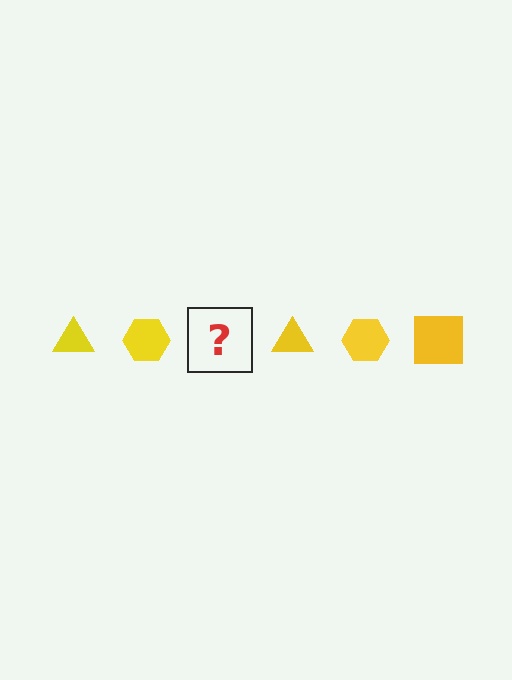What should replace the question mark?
The question mark should be replaced with a yellow square.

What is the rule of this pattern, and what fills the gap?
The rule is that the pattern cycles through triangle, hexagon, square shapes in yellow. The gap should be filled with a yellow square.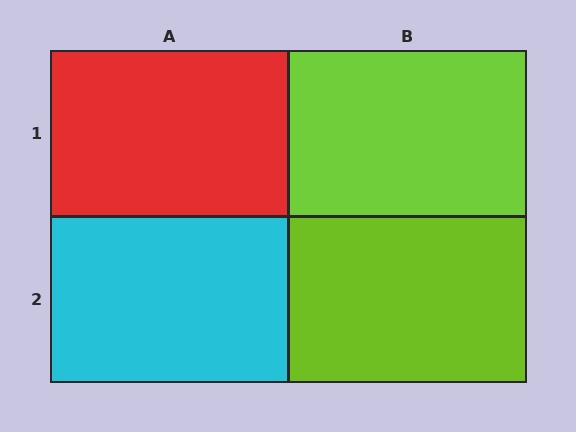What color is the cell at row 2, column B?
Lime.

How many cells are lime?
2 cells are lime.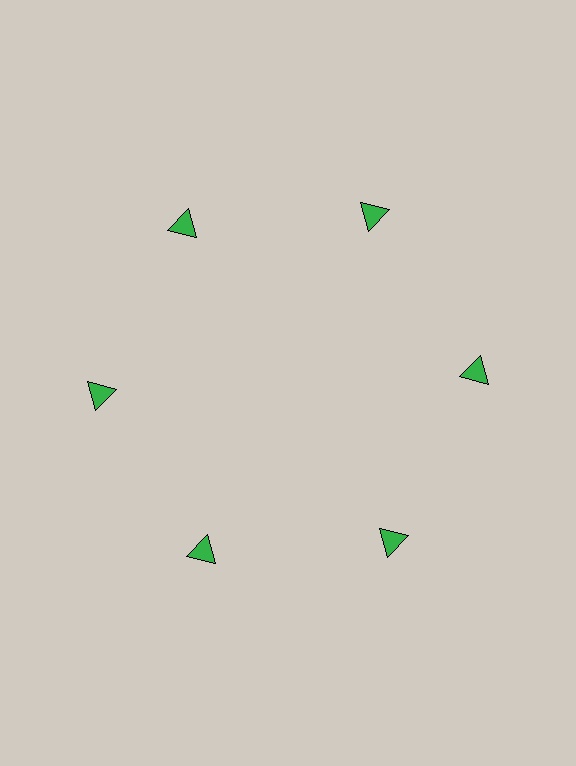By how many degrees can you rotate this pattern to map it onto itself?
The pattern maps onto itself every 60 degrees of rotation.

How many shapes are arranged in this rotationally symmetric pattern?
There are 6 shapes, arranged in 6 groups of 1.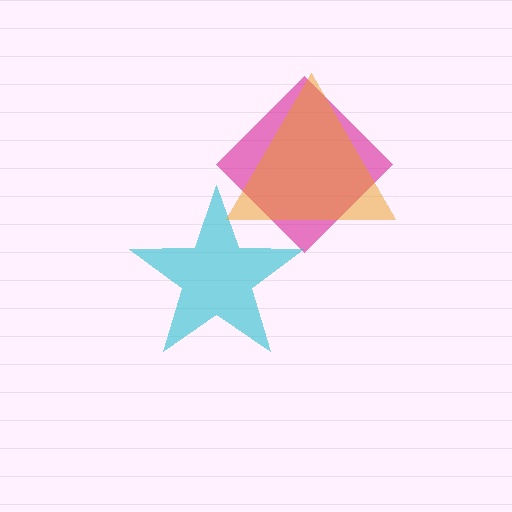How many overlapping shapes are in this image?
There are 3 overlapping shapes in the image.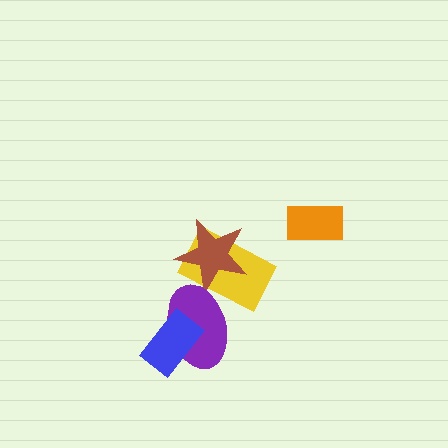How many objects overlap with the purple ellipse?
3 objects overlap with the purple ellipse.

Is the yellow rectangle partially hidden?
Yes, it is partially covered by another shape.